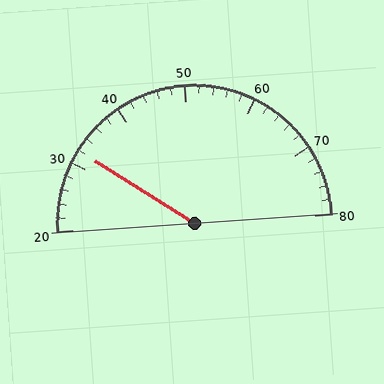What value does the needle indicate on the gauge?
The needle indicates approximately 32.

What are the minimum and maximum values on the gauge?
The gauge ranges from 20 to 80.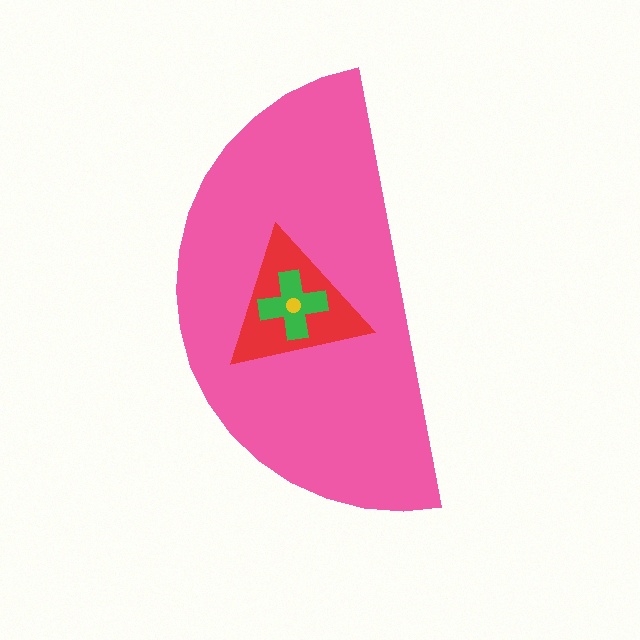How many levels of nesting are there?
4.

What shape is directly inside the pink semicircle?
The red triangle.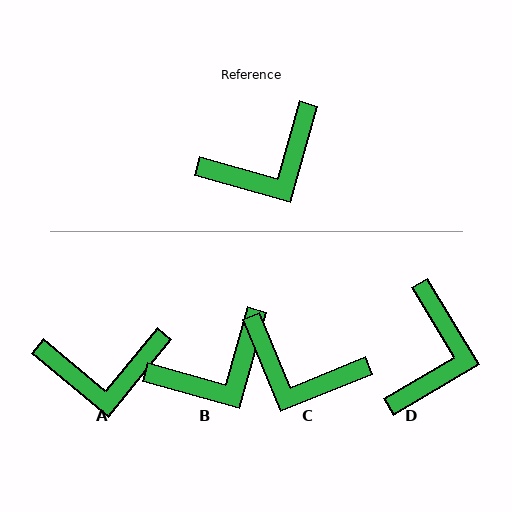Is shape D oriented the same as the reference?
No, it is off by about 47 degrees.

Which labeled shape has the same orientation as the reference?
B.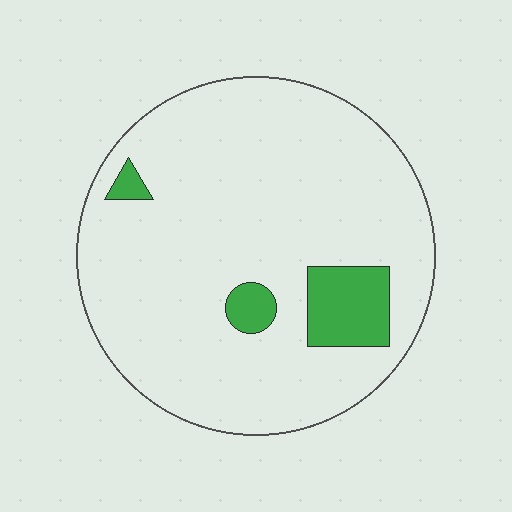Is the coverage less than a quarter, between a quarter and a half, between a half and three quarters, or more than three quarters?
Less than a quarter.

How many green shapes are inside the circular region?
3.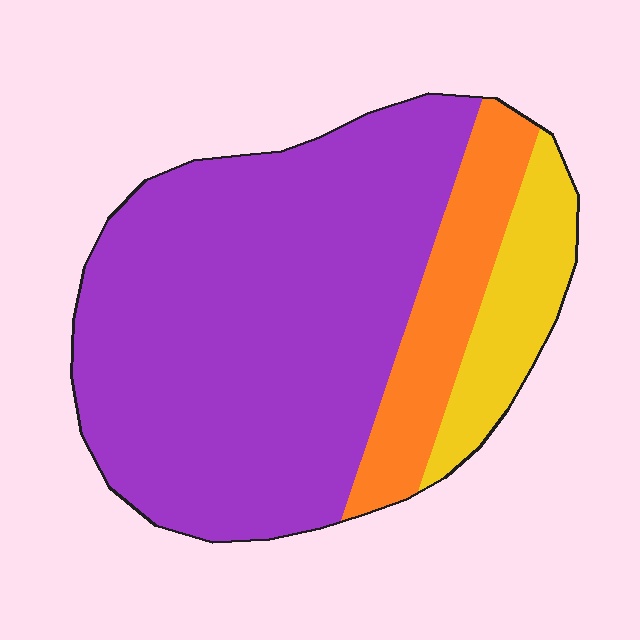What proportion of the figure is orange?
Orange takes up less than a quarter of the figure.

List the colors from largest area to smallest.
From largest to smallest: purple, orange, yellow.